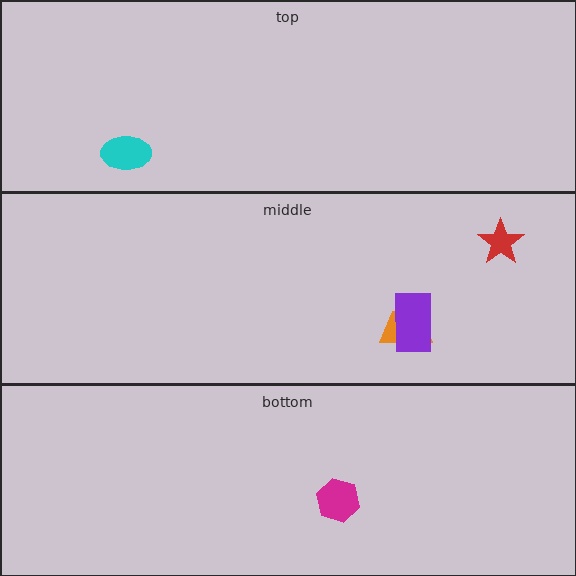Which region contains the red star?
The middle region.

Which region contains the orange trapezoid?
The middle region.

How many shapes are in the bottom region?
1.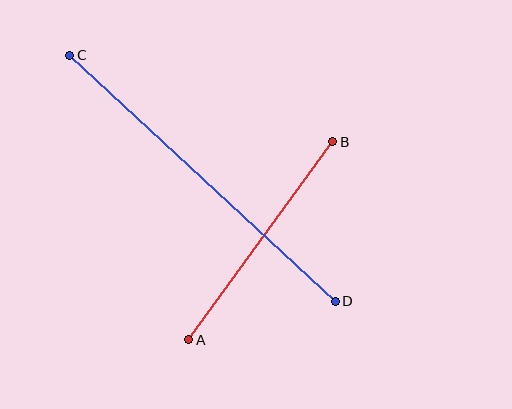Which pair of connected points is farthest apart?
Points C and D are farthest apart.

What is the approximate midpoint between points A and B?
The midpoint is at approximately (261, 241) pixels.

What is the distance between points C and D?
The distance is approximately 362 pixels.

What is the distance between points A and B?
The distance is approximately 245 pixels.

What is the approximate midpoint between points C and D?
The midpoint is at approximately (202, 178) pixels.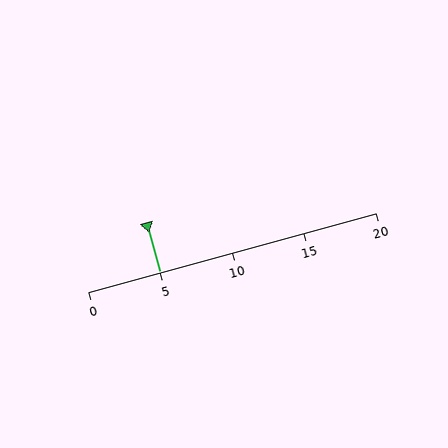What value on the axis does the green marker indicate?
The marker indicates approximately 5.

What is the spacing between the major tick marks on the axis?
The major ticks are spaced 5 apart.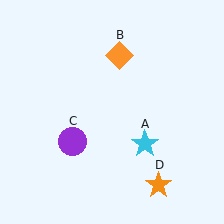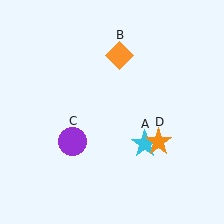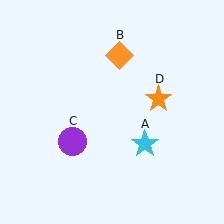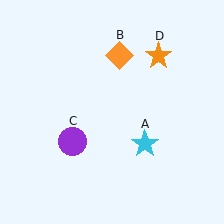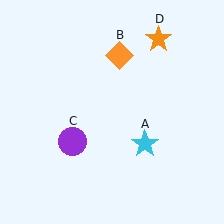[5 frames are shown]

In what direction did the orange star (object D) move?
The orange star (object D) moved up.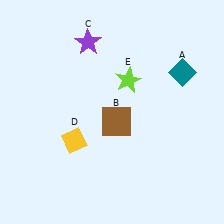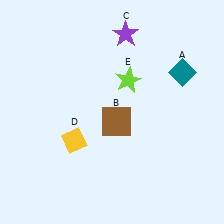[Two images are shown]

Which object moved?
The purple star (C) moved right.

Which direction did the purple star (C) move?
The purple star (C) moved right.